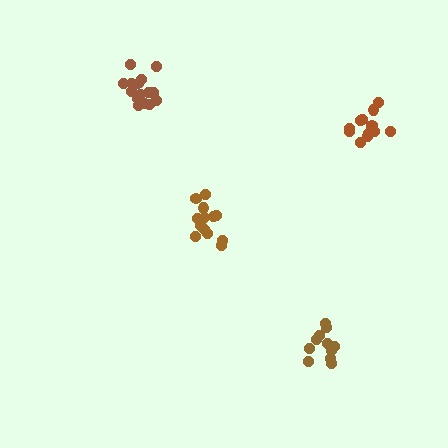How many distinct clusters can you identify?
There are 4 distinct clusters.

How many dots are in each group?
Group 1: 13 dots, Group 2: 12 dots, Group 3: 11 dots, Group 4: 15 dots (51 total).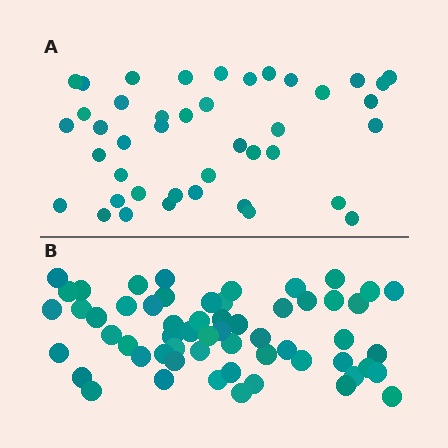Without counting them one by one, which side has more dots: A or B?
Region B (the bottom region) has more dots.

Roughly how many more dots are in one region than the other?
Region B has approximately 15 more dots than region A.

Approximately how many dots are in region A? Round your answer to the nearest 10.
About 40 dots. (The exact count is 42, which rounds to 40.)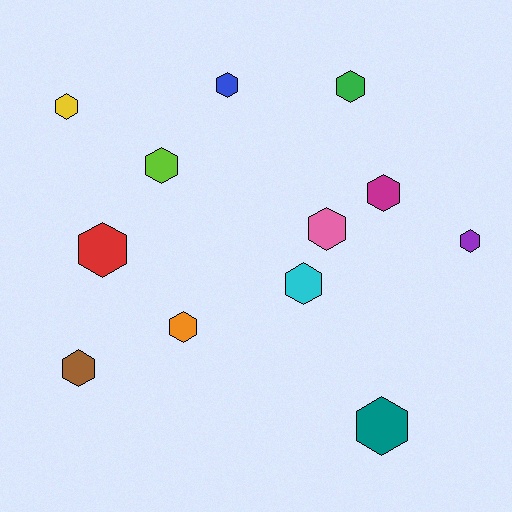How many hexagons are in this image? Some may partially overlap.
There are 12 hexagons.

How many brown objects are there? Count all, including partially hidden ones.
There is 1 brown object.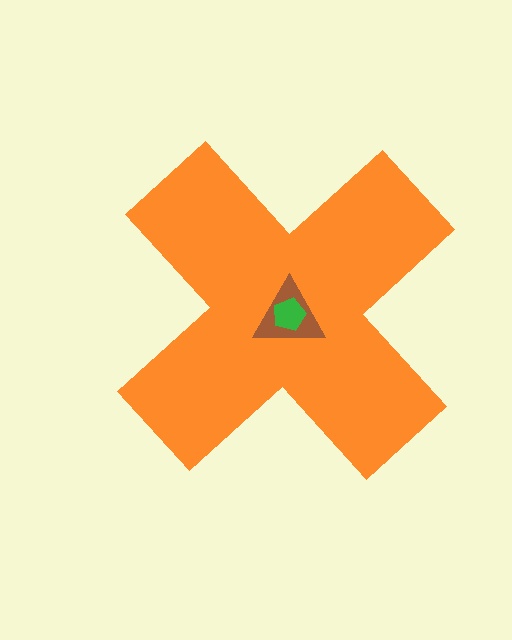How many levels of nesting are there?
3.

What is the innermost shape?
The green pentagon.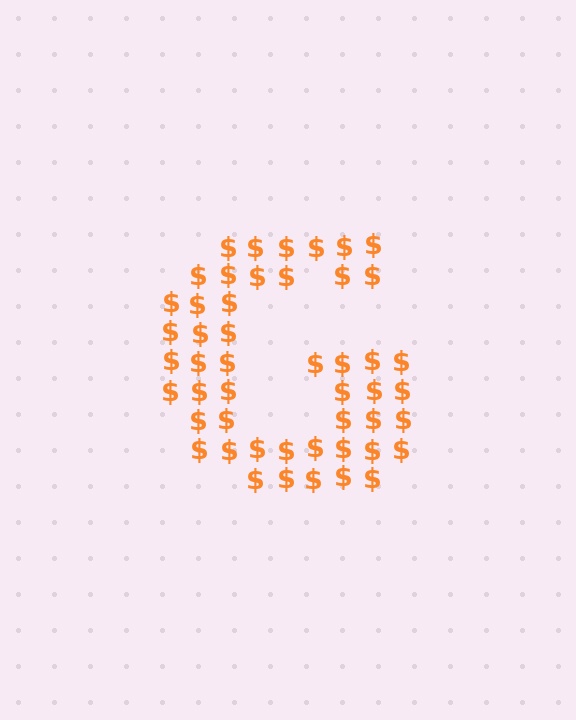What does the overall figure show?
The overall figure shows the letter G.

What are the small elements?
The small elements are dollar signs.